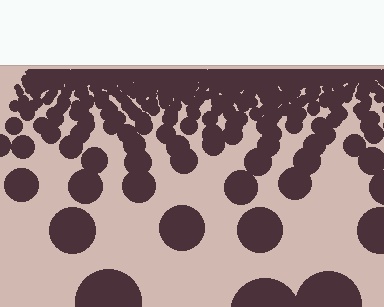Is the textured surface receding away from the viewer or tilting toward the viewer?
The surface is receding away from the viewer. Texture elements get smaller and denser toward the top.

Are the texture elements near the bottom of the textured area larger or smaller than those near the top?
Larger. Near the bottom, elements are closer to the viewer and appear at a bigger on-screen size.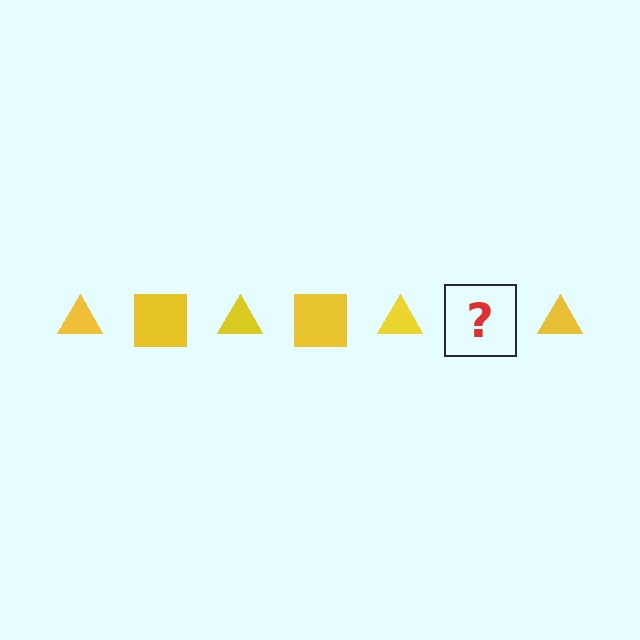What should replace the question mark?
The question mark should be replaced with a yellow square.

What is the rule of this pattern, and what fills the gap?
The rule is that the pattern cycles through triangle, square shapes in yellow. The gap should be filled with a yellow square.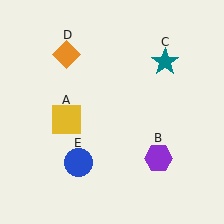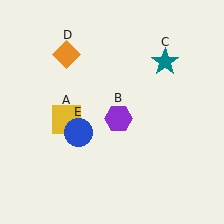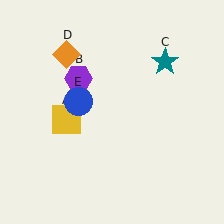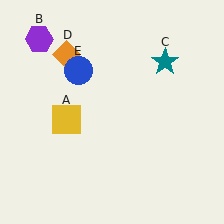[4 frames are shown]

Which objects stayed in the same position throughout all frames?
Yellow square (object A) and teal star (object C) and orange diamond (object D) remained stationary.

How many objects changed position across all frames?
2 objects changed position: purple hexagon (object B), blue circle (object E).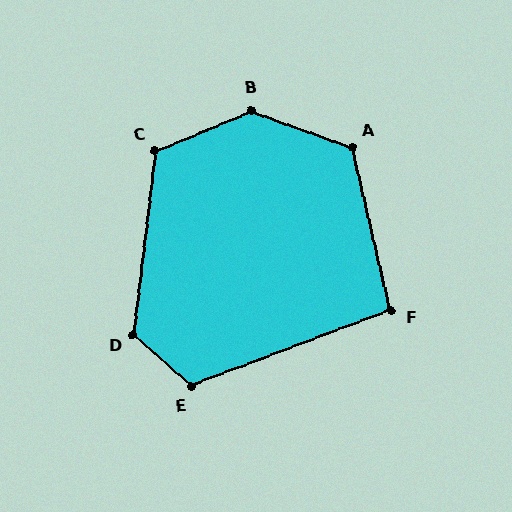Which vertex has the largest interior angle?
B, at approximately 137 degrees.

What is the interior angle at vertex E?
Approximately 117 degrees (obtuse).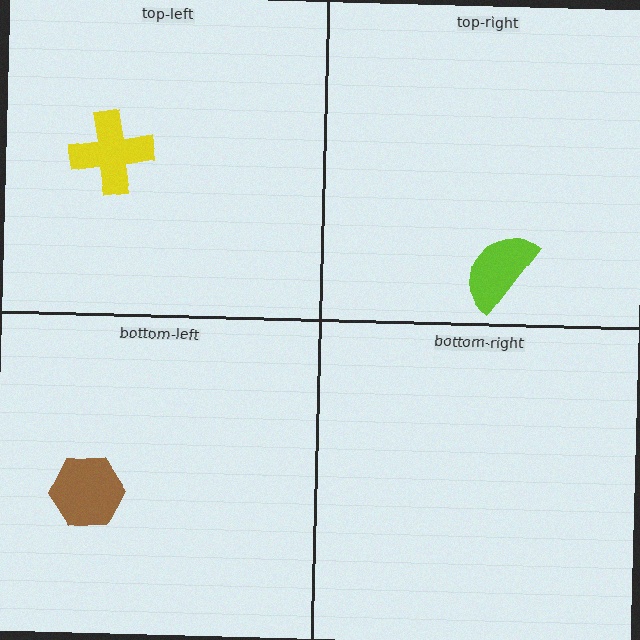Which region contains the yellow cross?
The top-left region.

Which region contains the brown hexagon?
The bottom-left region.